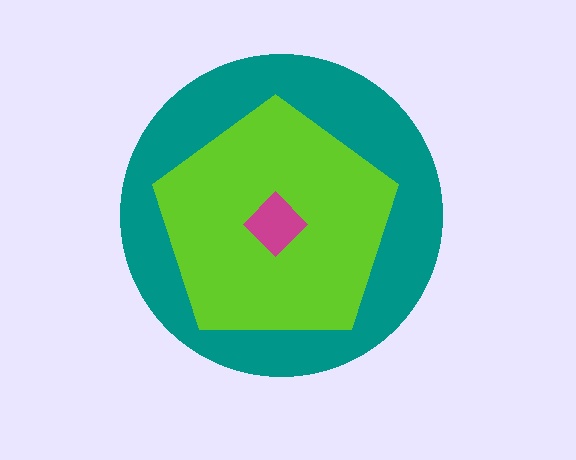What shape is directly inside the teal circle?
The lime pentagon.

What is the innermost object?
The magenta diamond.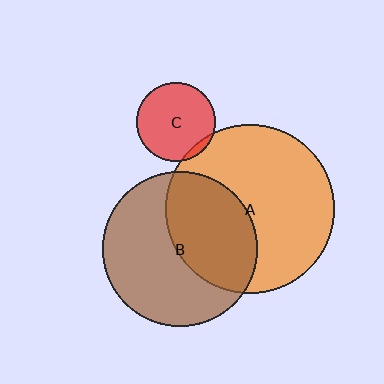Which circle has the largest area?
Circle A (orange).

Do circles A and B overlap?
Yes.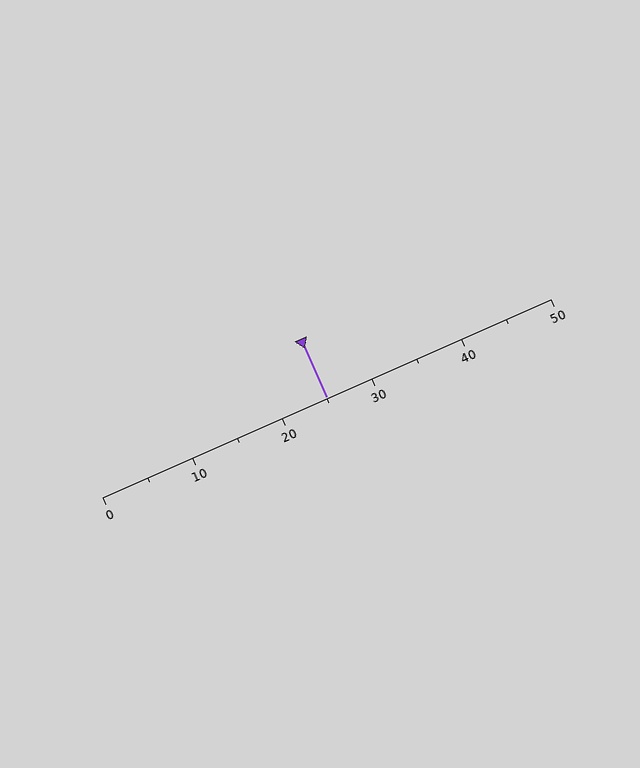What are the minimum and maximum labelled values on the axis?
The axis runs from 0 to 50.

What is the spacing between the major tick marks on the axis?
The major ticks are spaced 10 apart.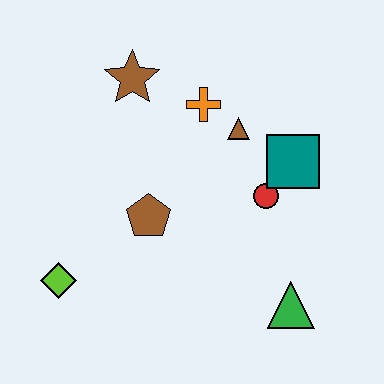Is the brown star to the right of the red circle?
No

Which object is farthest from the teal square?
The lime diamond is farthest from the teal square.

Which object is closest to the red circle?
The teal square is closest to the red circle.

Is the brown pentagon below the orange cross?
Yes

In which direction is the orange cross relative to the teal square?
The orange cross is to the left of the teal square.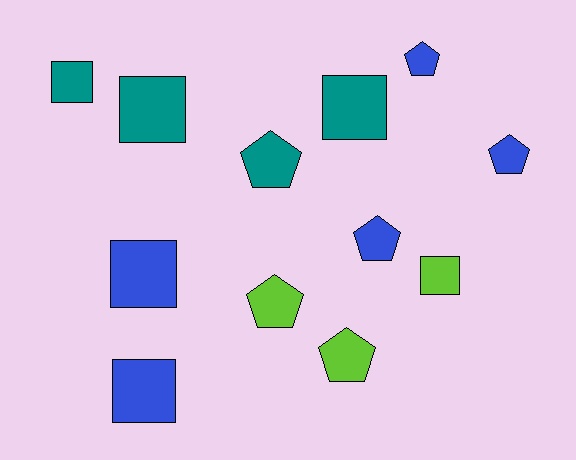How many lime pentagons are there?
There are 2 lime pentagons.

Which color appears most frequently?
Blue, with 5 objects.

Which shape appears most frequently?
Pentagon, with 6 objects.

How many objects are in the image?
There are 12 objects.